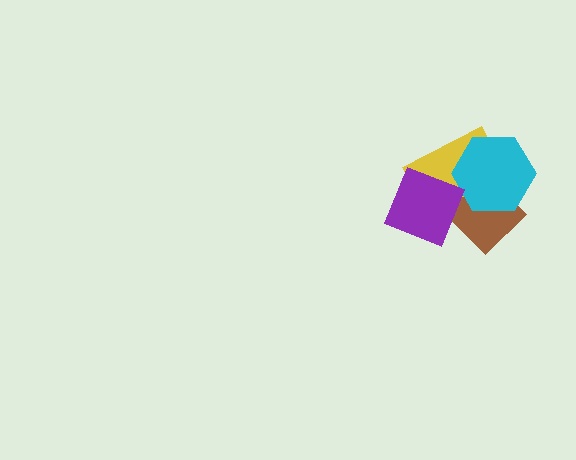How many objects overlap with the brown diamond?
3 objects overlap with the brown diamond.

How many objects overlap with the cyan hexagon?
3 objects overlap with the cyan hexagon.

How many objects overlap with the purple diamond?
3 objects overlap with the purple diamond.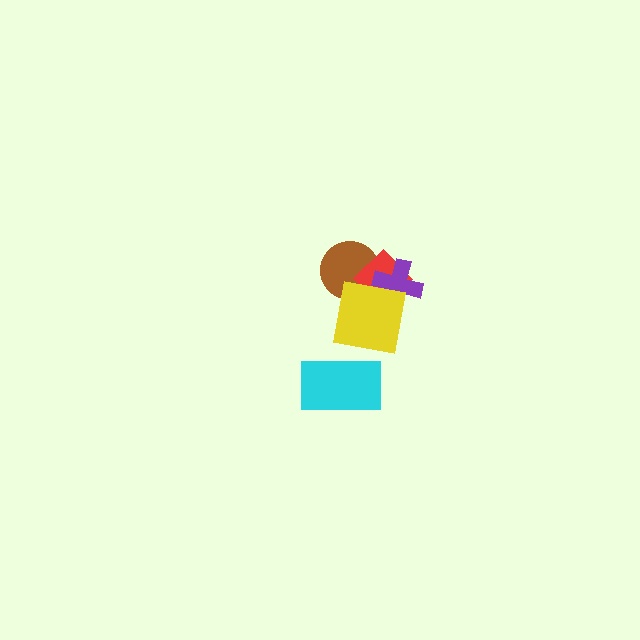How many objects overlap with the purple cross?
2 objects overlap with the purple cross.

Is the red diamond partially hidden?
Yes, it is partially covered by another shape.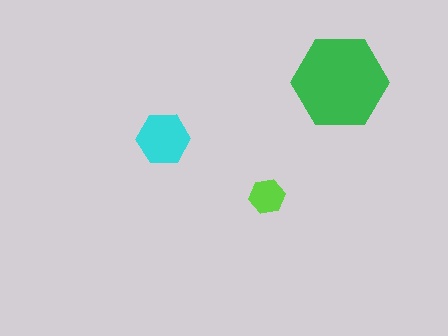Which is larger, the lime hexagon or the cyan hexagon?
The cyan one.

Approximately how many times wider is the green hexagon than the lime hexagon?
About 2.5 times wider.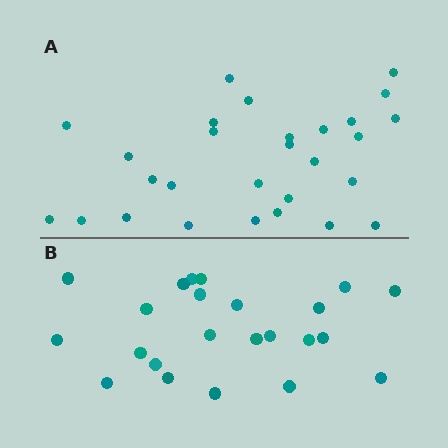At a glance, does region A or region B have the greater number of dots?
Region A (the top region) has more dots.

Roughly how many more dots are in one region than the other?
Region A has about 5 more dots than region B.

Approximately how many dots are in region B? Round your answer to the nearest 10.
About 20 dots. (The exact count is 23, which rounds to 20.)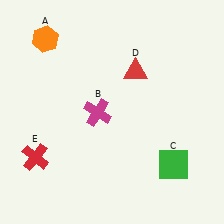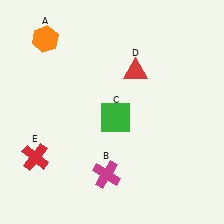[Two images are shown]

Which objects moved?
The objects that moved are: the magenta cross (B), the green square (C).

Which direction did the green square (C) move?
The green square (C) moved left.